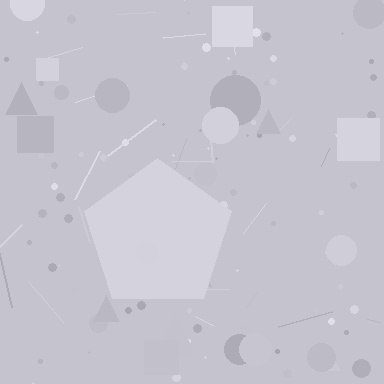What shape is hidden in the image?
A pentagon is hidden in the image.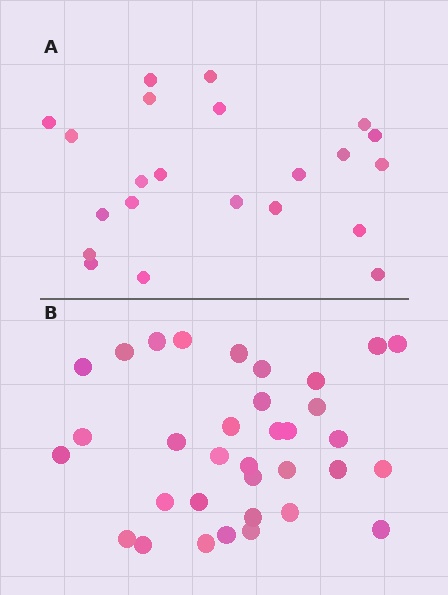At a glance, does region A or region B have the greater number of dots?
Region B (the bottom region) has more dots.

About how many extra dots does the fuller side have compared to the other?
Region B has roughly 12 or so more dots than region A.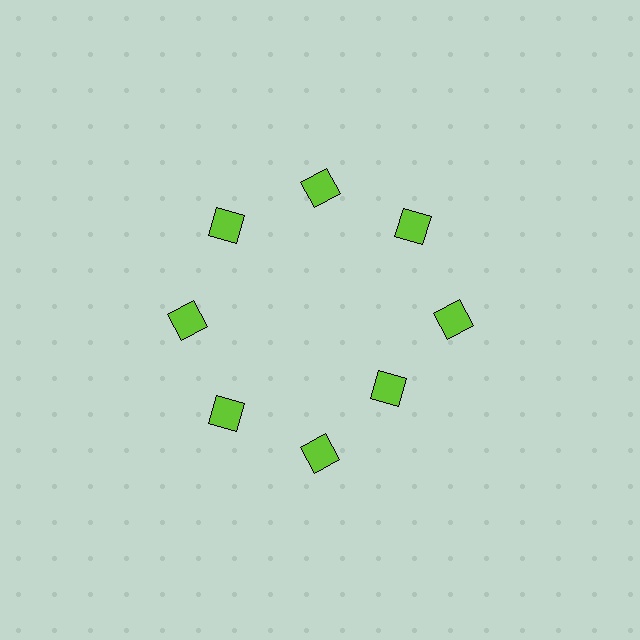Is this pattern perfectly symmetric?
No. The 8 lime squares are arranged in a ring, but one element near the 4 o'clock position is pulled inward toward the center, breaking the 8-fold rotational symmetry.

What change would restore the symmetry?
The symmetry would be restored by moving it outward, back onto the ring so that all 8 squares sit at equal angles and equal distance from the center.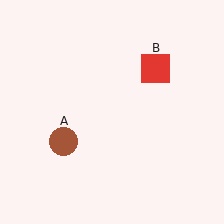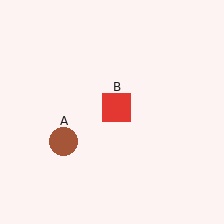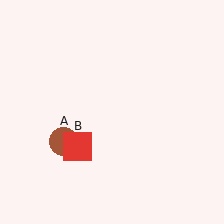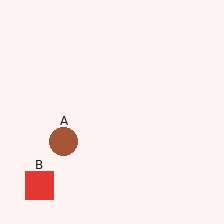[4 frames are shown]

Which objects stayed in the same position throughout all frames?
Brown circle (object A) remained stationary.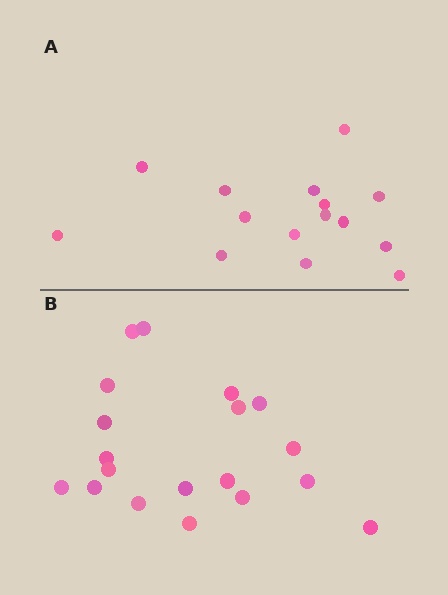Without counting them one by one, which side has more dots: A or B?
Region B (the bottom region) has more dots.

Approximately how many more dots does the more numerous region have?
Region B has about 4 more dots than region A.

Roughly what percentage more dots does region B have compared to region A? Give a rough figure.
About 25% more.